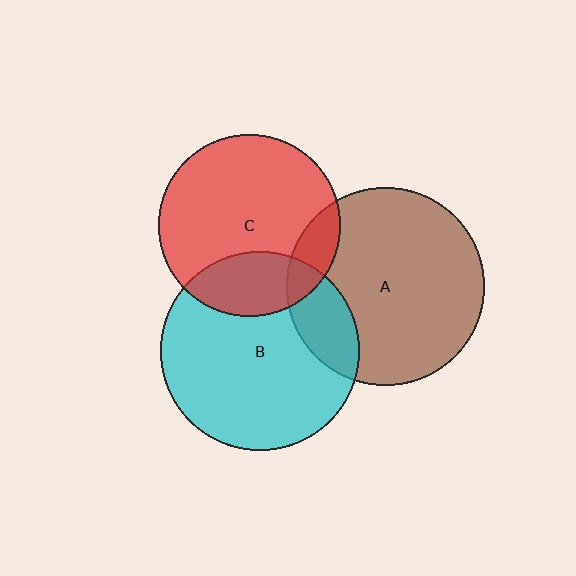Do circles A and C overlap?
Yes.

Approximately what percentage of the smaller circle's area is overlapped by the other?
Approximately 15%.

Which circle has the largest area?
Circle B (cyan).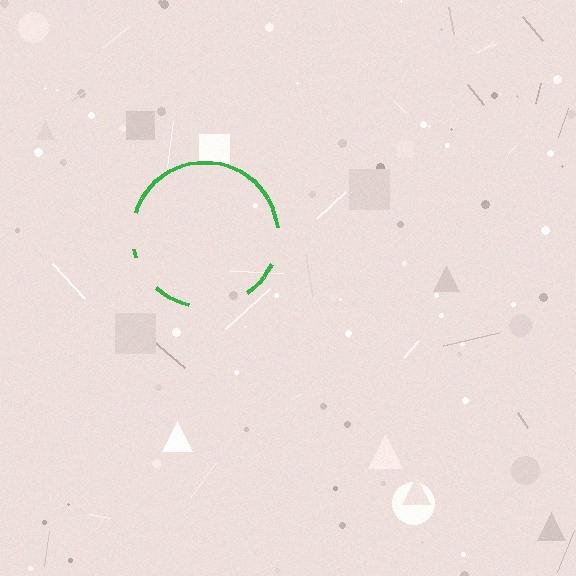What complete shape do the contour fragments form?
The contour fragments form a circle.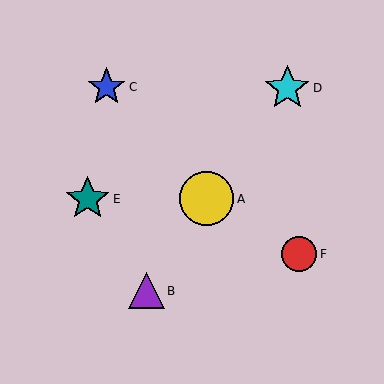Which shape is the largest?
The yellow circle (labeled A) is the largest.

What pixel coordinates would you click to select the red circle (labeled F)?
Click at (299, 254) to select the red circle F.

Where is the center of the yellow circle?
The center of the yellow circle is at (207, 199).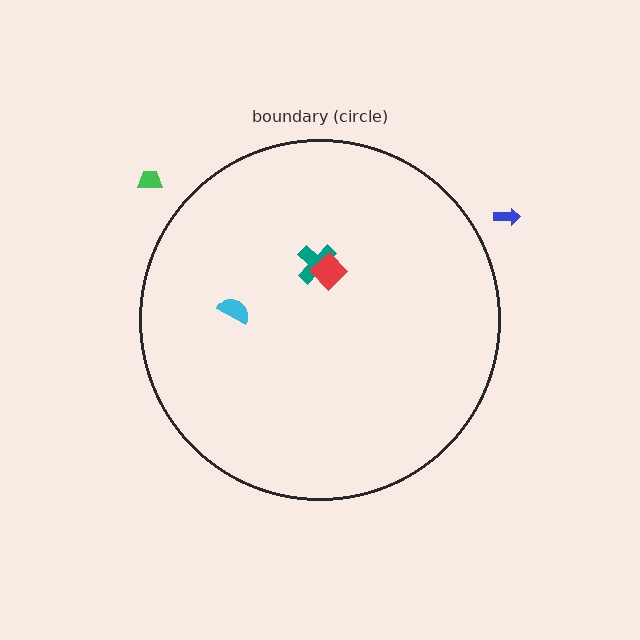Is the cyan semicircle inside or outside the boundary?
Inside.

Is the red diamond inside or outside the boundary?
Inside.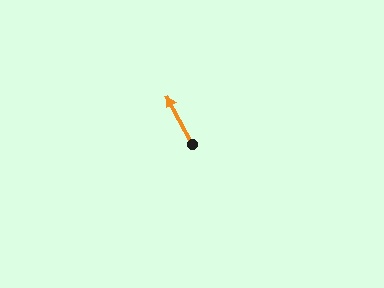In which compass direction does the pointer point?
Northwest.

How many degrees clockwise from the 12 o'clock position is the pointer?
Approximately 332 degrees.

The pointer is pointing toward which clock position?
Roughly 11 o'clock.